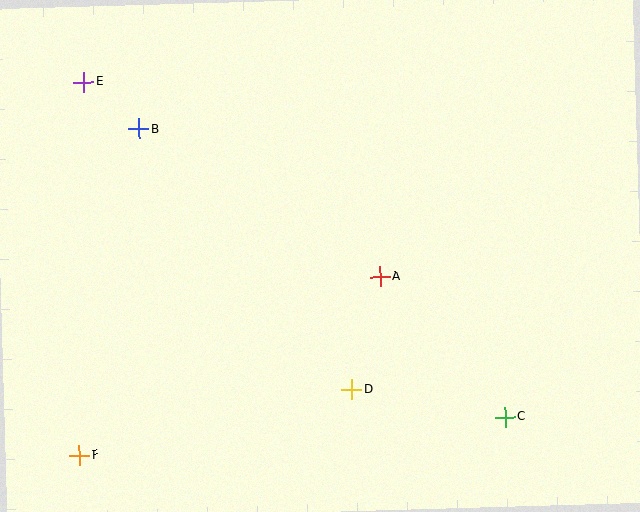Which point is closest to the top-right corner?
Point A is closest to the top-right corner.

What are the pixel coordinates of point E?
Point E is at (84, 82).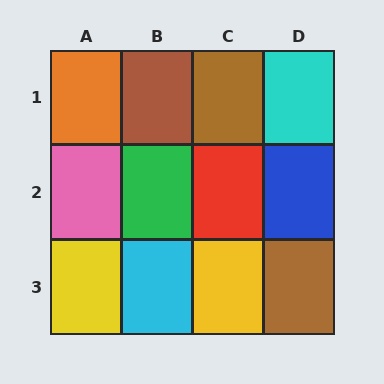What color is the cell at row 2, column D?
Blue.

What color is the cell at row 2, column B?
Green.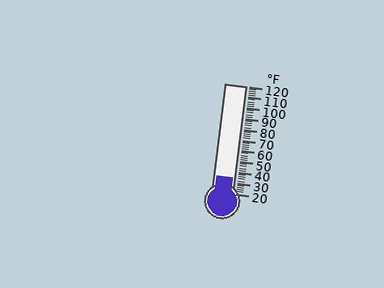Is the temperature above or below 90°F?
The temperature is below 90°F.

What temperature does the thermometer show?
The thermometer shows approximately 34°F.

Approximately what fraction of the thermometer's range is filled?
The thermometer is filled to approximately 15% of its range.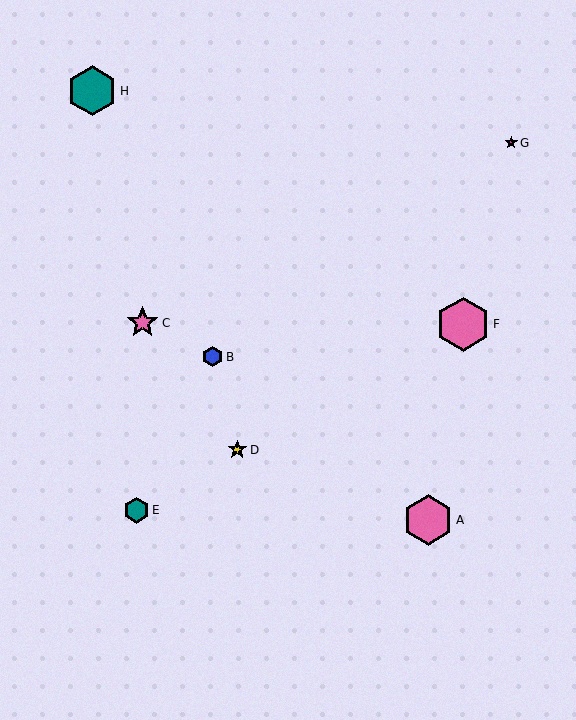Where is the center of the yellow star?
The center of the yellow star is at (237, 450).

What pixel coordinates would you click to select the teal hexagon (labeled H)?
Click at (92, 91) to select the teal hexagon H.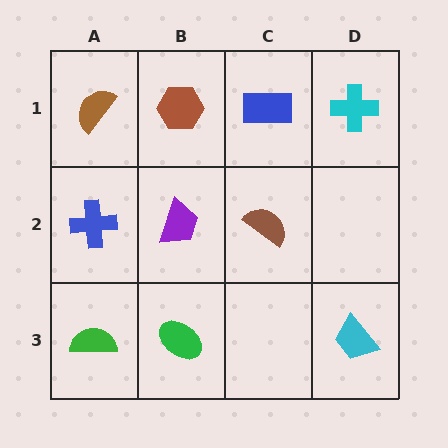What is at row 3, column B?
A green ellipse.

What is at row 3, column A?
A green semicircle.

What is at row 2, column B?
A purple trapezoid.